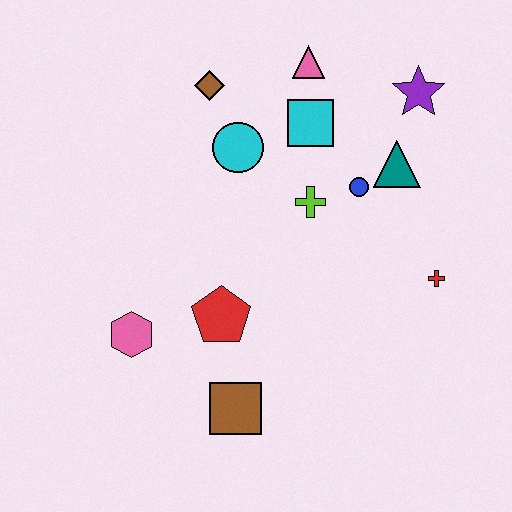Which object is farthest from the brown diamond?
The brown square is farthest from the brown diamond.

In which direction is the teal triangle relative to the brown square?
The teal triangle is above the brown square.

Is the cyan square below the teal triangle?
No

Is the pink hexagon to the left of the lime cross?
Yes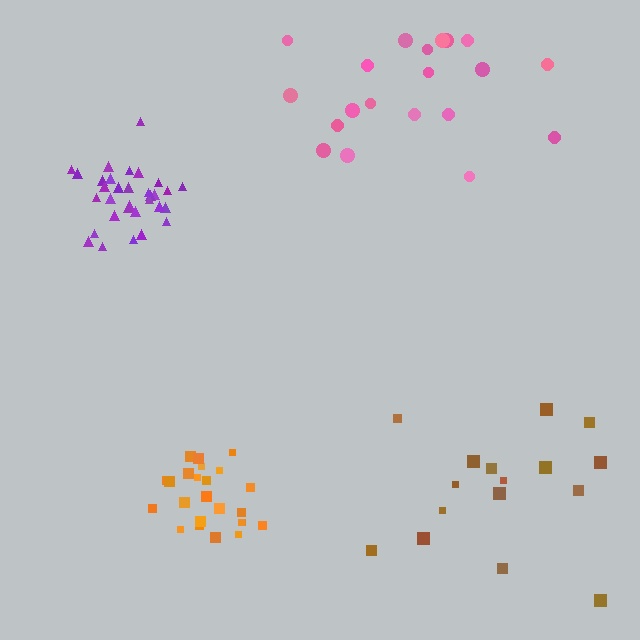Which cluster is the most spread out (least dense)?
Brown.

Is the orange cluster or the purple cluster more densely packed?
Purple.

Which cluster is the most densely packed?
Purple.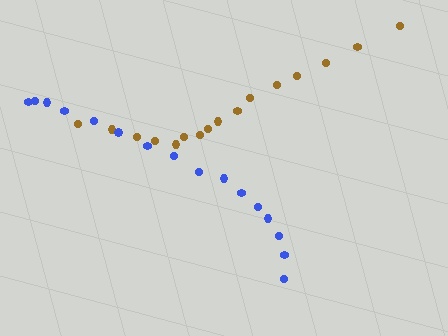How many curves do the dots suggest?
There are 2 distinct paths.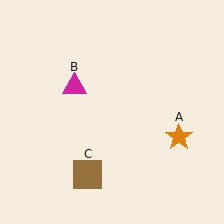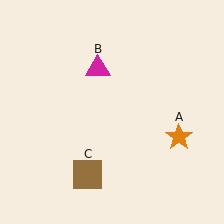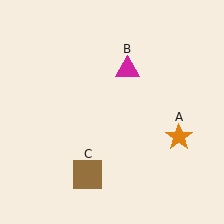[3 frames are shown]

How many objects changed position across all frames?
1 object changed position: magenta triangle (object B).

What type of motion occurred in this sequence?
The magenta triangle (object B) rotated clockwise around the center of the scene.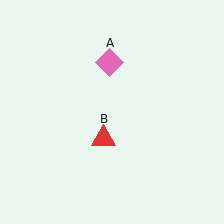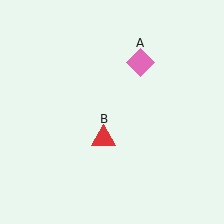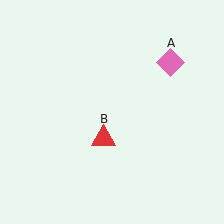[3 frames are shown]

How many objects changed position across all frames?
1 object changed position: pink diamond (object A).